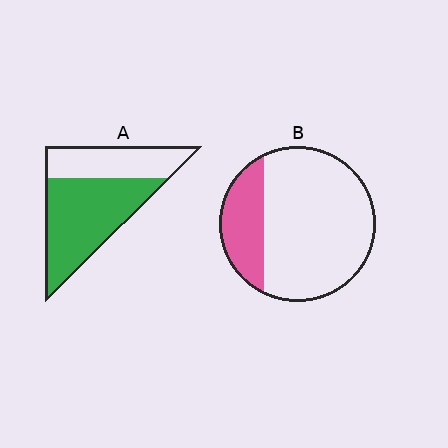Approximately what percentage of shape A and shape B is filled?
A is approximately 65% and B is approximately 25%.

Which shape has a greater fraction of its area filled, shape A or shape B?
Shape A.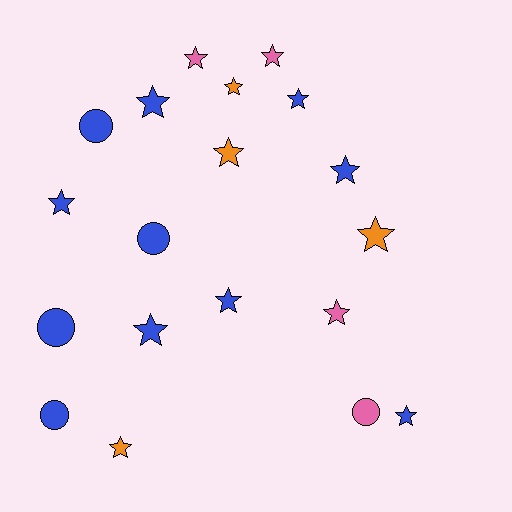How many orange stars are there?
There are 4 orange stars.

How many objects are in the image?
There are 19 objects.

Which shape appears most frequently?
Star, with 14 objects.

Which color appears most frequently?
Blue, with 11 objects.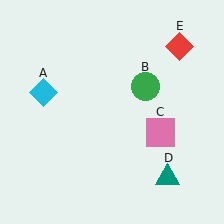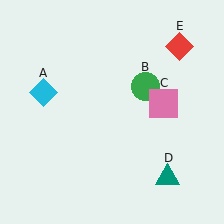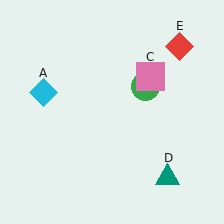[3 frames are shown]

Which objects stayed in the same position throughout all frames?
Cyan diamond (object A) and green circle (object B) and teal triangle (object D) and red diamond (object E) remained stationary.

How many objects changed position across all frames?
1 object changed position: pink square (object C).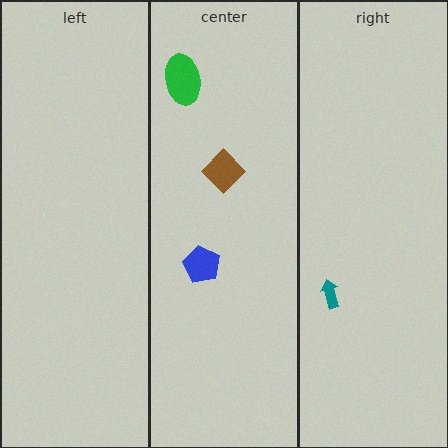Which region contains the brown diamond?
The center region.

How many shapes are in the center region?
3.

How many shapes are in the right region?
1.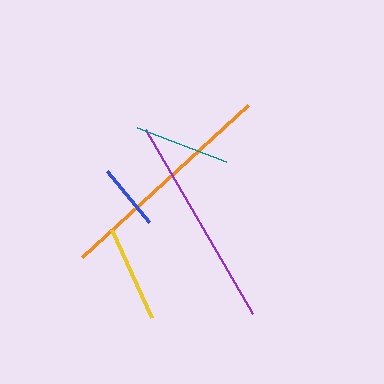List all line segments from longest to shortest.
From longest to shortest: orange, purple, yellow, teal, blue.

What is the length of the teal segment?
The teal segment is approximately 96 pixels long.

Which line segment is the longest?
The orange line is the longest at approximately 225 pixels.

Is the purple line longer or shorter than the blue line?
The purple line is longer than the blue line.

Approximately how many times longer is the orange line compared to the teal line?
The orange line is approximately 2.3 times the length of the teal line.